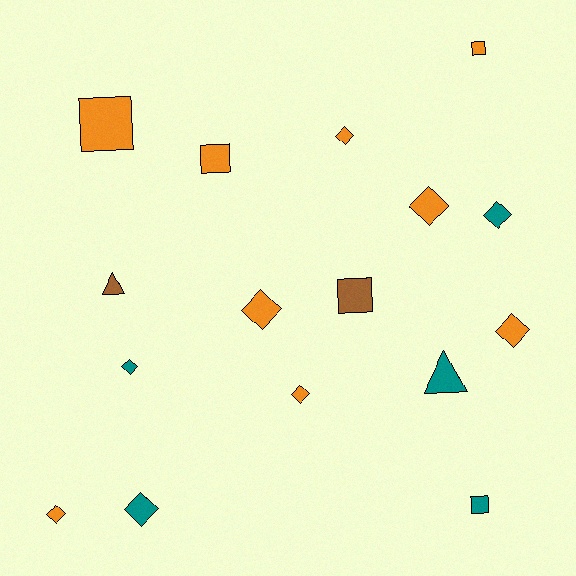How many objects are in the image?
There are 16 objects.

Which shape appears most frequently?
Diamond, with 9 objects.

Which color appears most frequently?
Orange, with 9 objects.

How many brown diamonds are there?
There are no brown diamonds.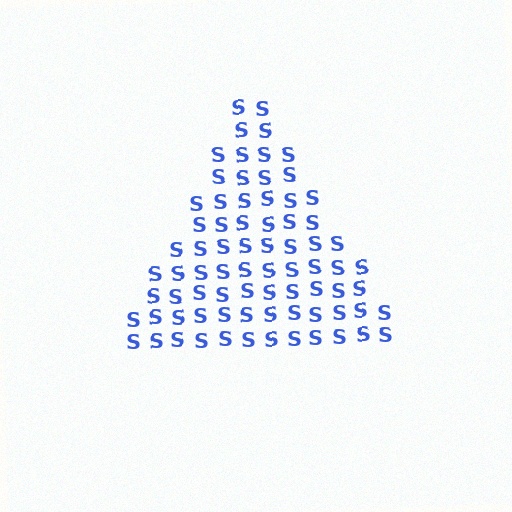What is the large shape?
The large shape is a triangle.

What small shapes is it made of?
It is made of small letter S's.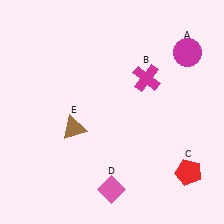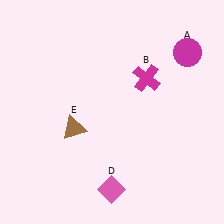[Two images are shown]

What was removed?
The red pentagon (C) was removed in Image 2.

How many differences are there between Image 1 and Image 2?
There is 1 difference between the two images.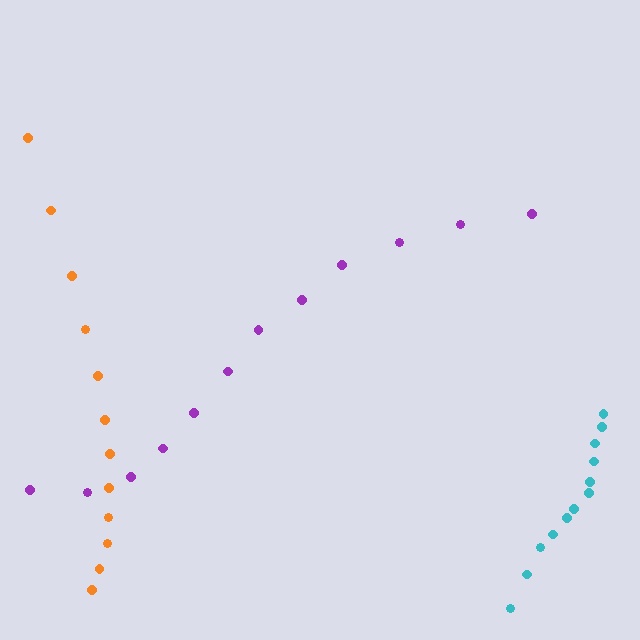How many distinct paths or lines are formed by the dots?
There are 3 distinct paths.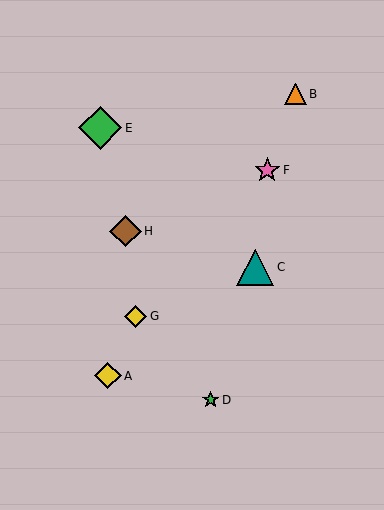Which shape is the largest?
The green diamond (labeled E) is the largest.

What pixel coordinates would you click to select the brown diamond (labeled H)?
Click at (125, 231) to select the brown diamond H.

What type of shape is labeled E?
Shape E is a green diamond.